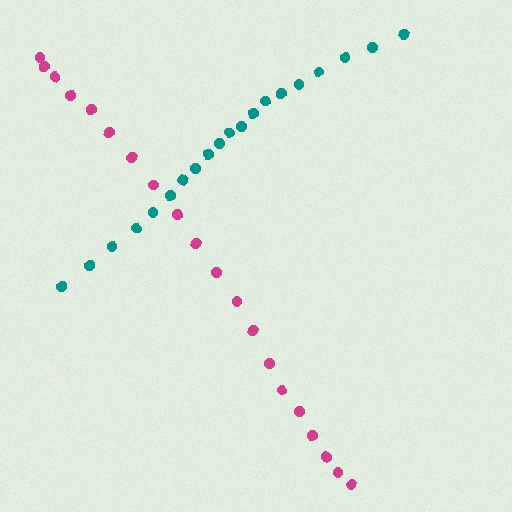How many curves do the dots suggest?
There are 2 distinct paths.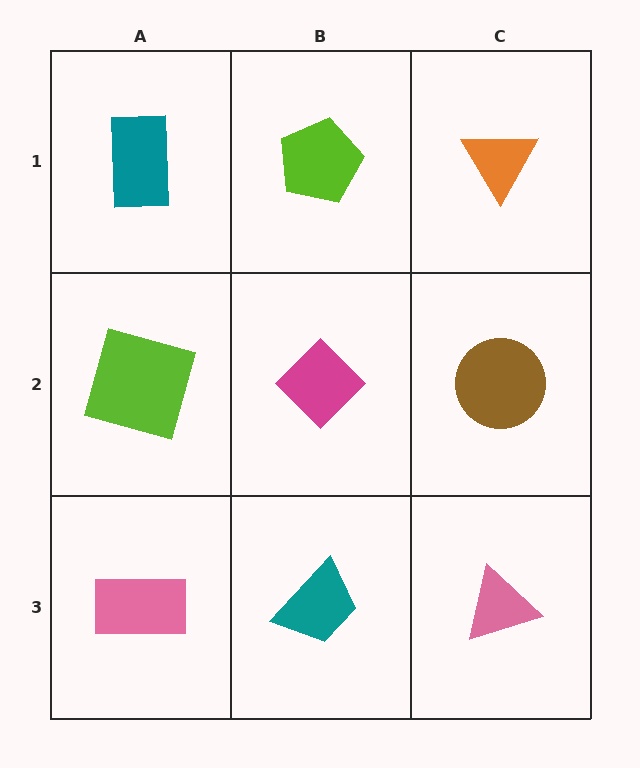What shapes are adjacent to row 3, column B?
A magenta diamond (row 2, column B), a pink rectangle (row 3, column A), a pink triangle (row 3, column C).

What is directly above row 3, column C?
A brown circle.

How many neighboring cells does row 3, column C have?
2.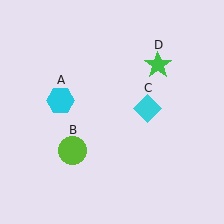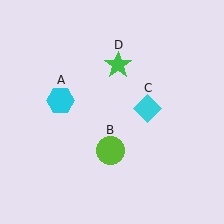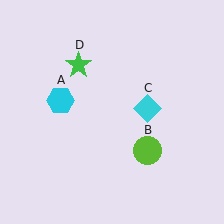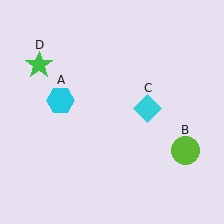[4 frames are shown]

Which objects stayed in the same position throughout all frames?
Cyan hexagon (object A) and cyan diamond (object C) remained stationary.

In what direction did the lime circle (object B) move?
The lime circle (object B) moved right.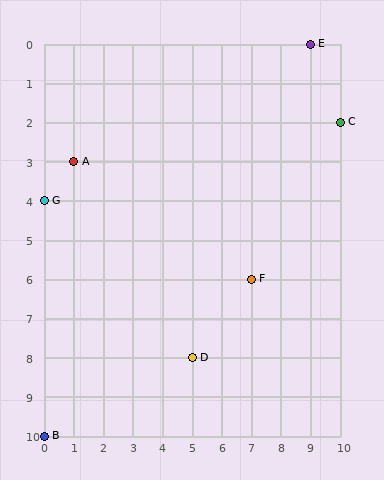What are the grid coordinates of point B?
Point B is at grid coordinates (0, 10).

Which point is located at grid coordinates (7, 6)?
Point F is at (7, 6).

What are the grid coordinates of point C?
Point C is at grid coordinates (10, 2).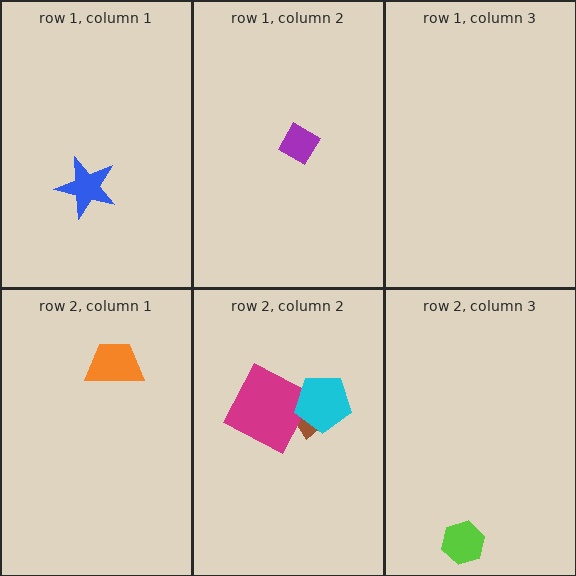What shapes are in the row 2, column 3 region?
The lime hexagon.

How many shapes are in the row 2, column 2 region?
3.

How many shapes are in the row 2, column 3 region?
1.